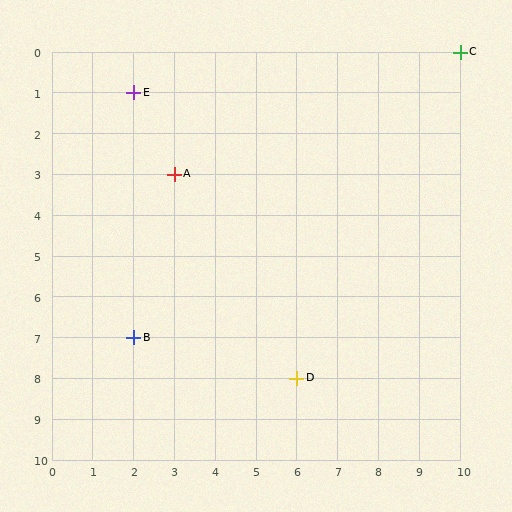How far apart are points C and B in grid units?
Points C and B are 8 columns and 7 rows apart (about 10.6 grid units diagonally).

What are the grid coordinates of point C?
Point C is at grid coordinates (10, 0).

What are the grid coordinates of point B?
Point B is at grid coordinates (2, 7).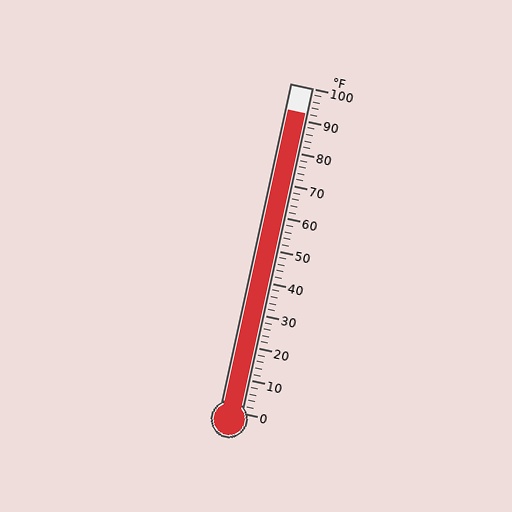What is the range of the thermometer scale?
The thermometer scale ranges from 0°F to 100°F.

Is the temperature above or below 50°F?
The temperature is above 50°F.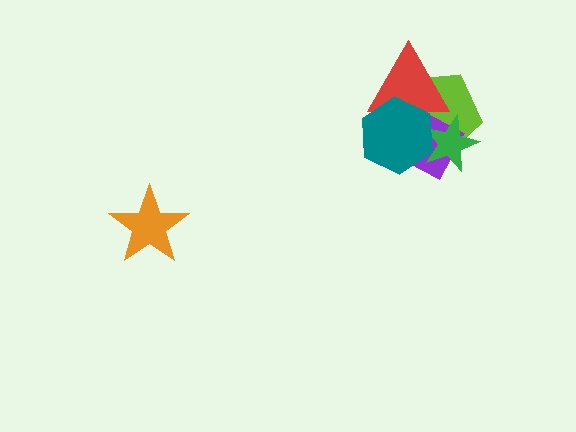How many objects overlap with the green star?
3 objects overlap with the green star.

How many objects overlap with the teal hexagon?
4 objects overlap with the teal hexagon.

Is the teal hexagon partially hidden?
No, no other shape covers it.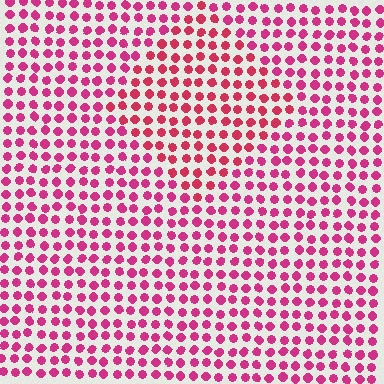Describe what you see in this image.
The image is filled with small magenta elements in a uniform arrangement. A diamond-shaped region is visible where the elements are tinted to a slightly different hue, forming a subtle color boundary.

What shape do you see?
I see a diamond.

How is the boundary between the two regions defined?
The boundary is defined purely by a slight shift in hue (about 18 degrees). Spacing, size, and orientation are identical on both sides.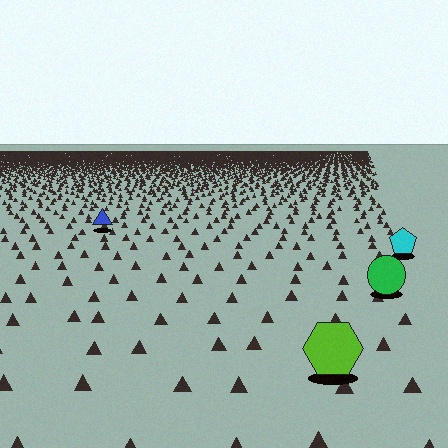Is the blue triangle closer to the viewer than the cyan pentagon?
No. The cyan pentagon is closer — you can tell from the texture gradient: the ground texture is coarser near it.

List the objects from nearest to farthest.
From nearest to farthest: the lime hexagon, the green circle, the cyan pentagon, the blue triangle.